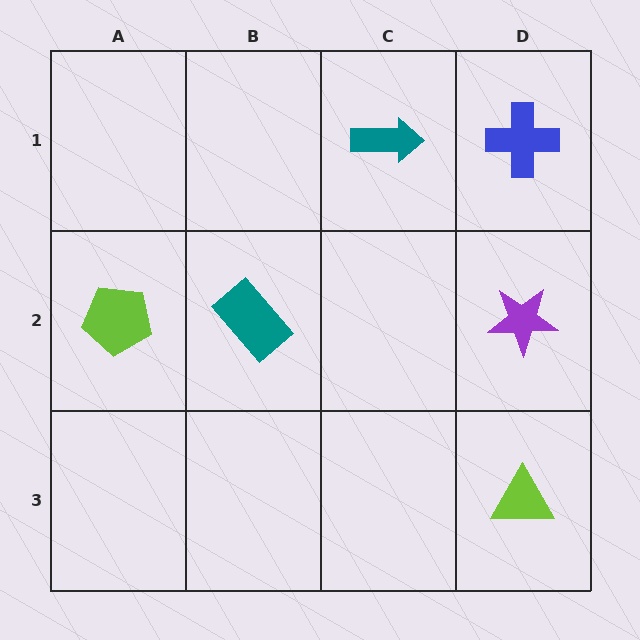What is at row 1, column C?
A teal arrow.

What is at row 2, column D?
A purple star.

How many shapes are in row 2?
3 shapes.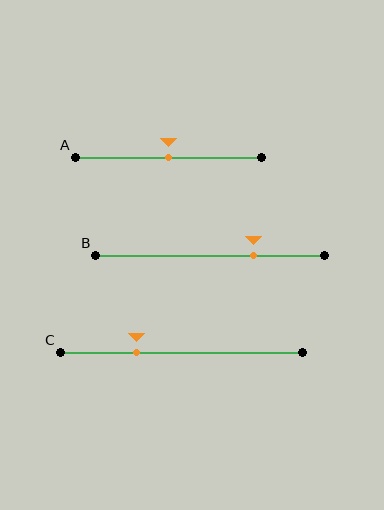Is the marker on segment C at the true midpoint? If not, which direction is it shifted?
No, the marker on segment C is shifted to the left by about 18% of the segment length.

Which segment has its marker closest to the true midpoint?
Segment A has its marker closest to the true midpoint.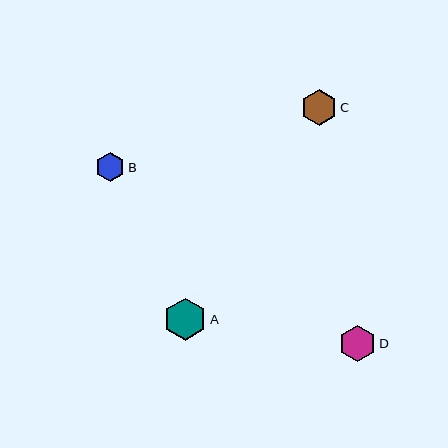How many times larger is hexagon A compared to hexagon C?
Hexagon A is approximately 1.2 times the size of hexagon C.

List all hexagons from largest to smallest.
From largest to smallest: A, D, C, B.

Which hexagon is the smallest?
Hexagon B is the smallest with a size of approximately 30 pixels.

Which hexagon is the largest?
Hexagon A is the largest with a size of approximately 43 pixels.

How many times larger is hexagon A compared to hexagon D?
Hexagon A is approximately 1.2 times the size of hexagon D.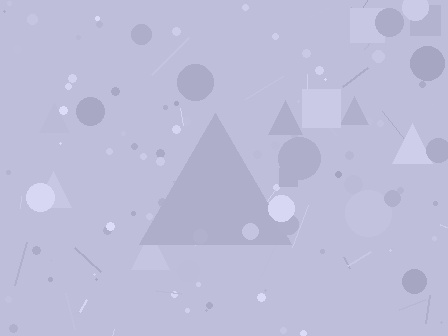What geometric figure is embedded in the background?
A triangle is embedded in the background.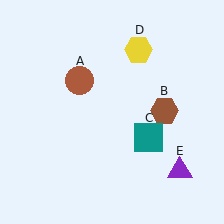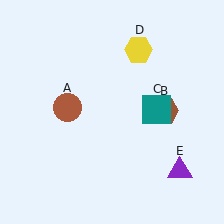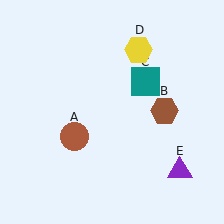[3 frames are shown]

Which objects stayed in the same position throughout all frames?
Brown hexagon (object B) and yellow hexagon (object D) and purple triangle (object E) remained stationary.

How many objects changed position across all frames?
2 objects changed position: brown circle (object A), teal square (object C).